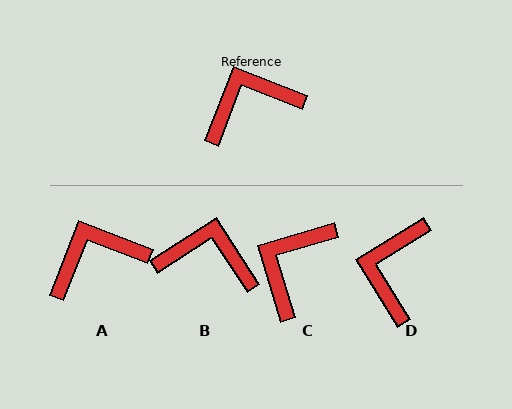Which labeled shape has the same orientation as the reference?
A.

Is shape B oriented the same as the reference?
No, it is off by about 36 degrees.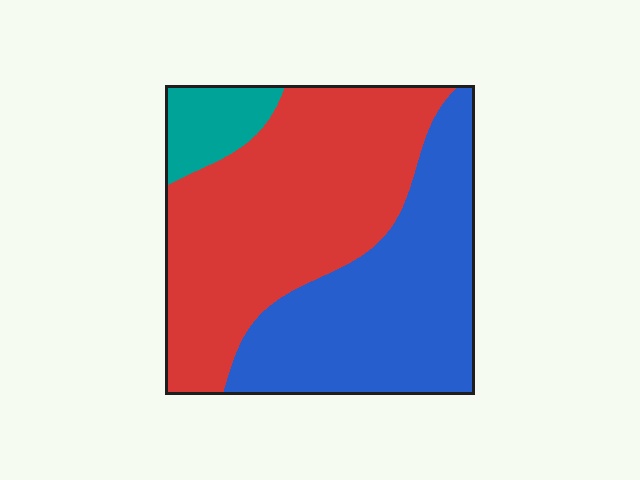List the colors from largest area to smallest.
From largest to smallest: red, blue, teal.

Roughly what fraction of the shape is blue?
Blue takes up about two fifths (2/5) of the shape.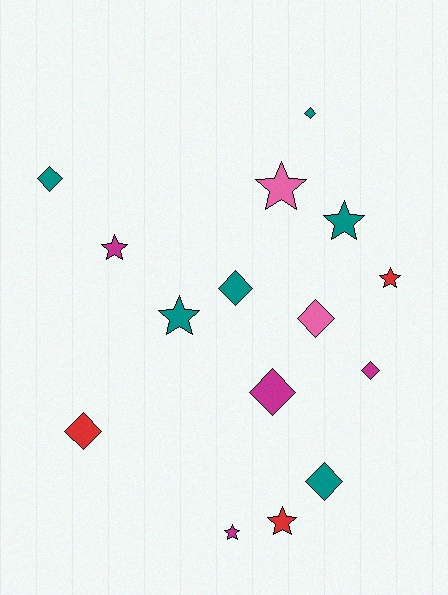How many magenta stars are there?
There are 2 magenta stars.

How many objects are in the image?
There are 15 objects.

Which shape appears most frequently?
Diamond, with 8 objects.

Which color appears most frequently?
Teal, with 6 objects.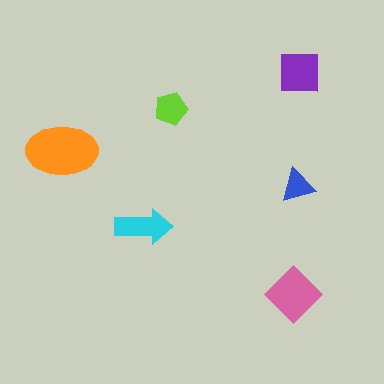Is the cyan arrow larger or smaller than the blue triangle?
Larger.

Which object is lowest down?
The pink diamond is bottommost.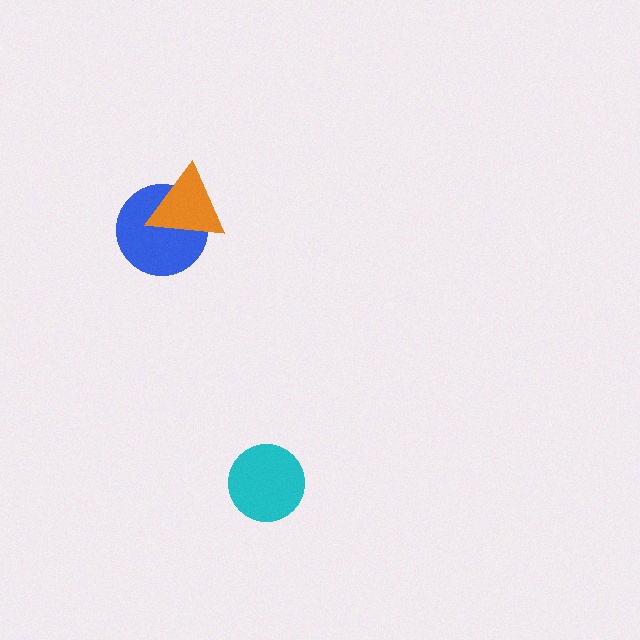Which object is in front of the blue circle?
The orange triangle is in front of the blue circle.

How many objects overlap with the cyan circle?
0 objects overlap with the cyan circle.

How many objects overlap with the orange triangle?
1 object overlaps with the orange triangle.